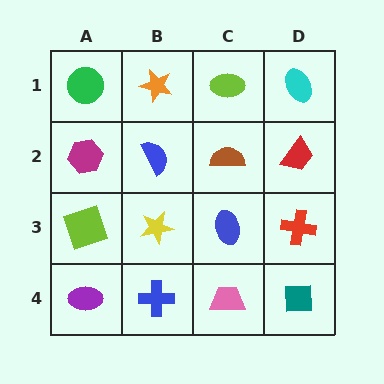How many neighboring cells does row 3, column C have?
4.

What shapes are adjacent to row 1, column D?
A red trapezoid (row 2, column D), a lime ellipse (row 1, column C).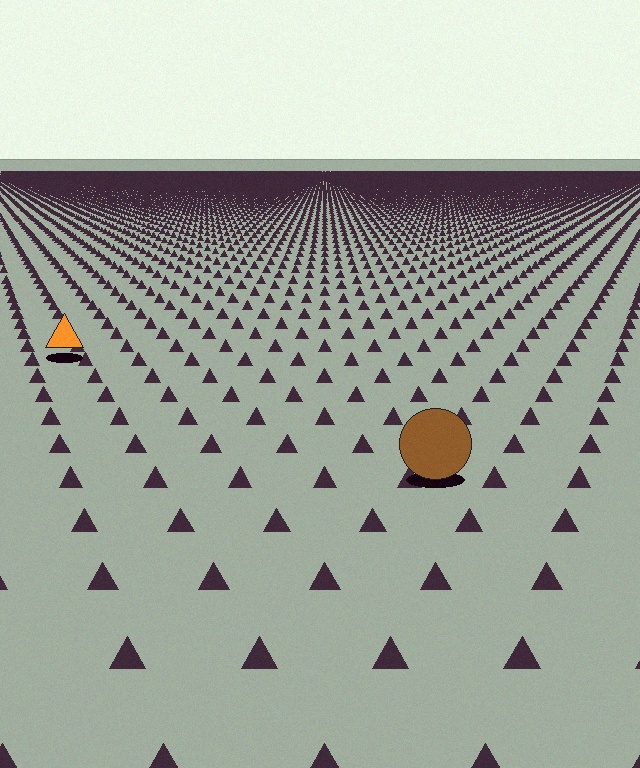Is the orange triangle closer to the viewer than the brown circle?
No. The brown circle is closer — you can tell from the texture gradient: the ground texture is coarser near it.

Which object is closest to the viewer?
The brown circle is closest. The texture marks near it are larger and more spread out.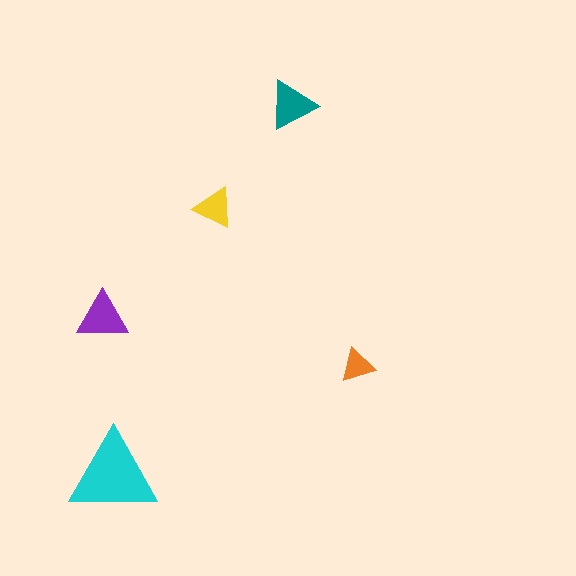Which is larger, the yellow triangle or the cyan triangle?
The cyan one.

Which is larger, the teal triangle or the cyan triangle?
The cyan one.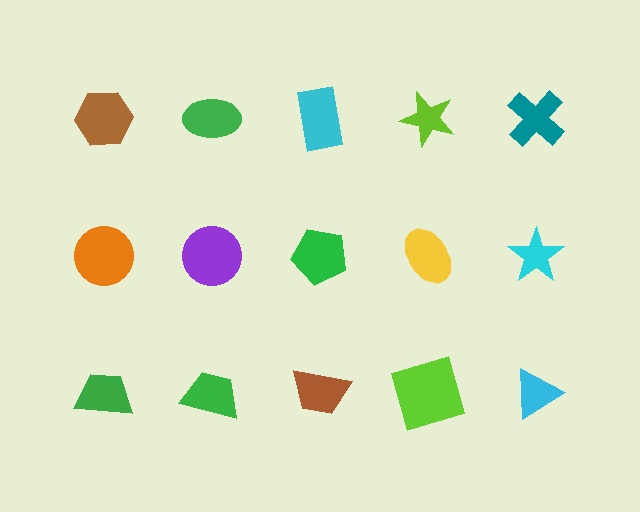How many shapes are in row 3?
5 shapes.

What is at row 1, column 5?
A teal cross.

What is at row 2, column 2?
A purple circle.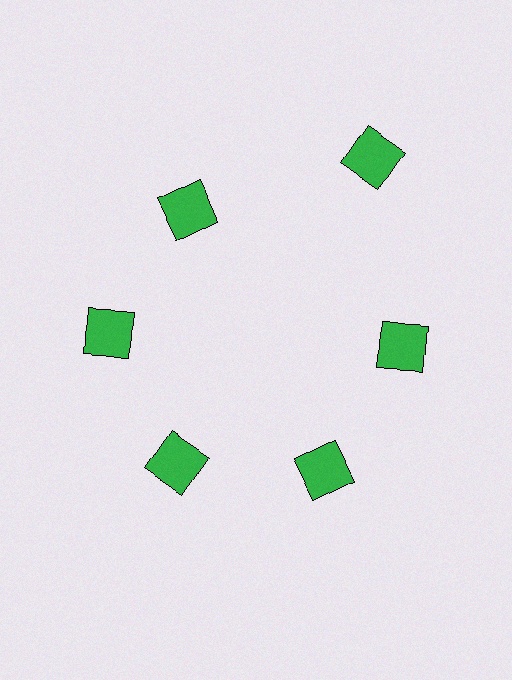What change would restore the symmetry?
The symmetry would be restored by moving it inward, back onto the ring so that all 6 squares sit at equal angles and equal distance from the center.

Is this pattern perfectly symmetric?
No. The 6 green squares are arranged in a ring, but one element near the 1 o'clock position is pushed outward from the center, breaking the 6-fold rotational symmetry.